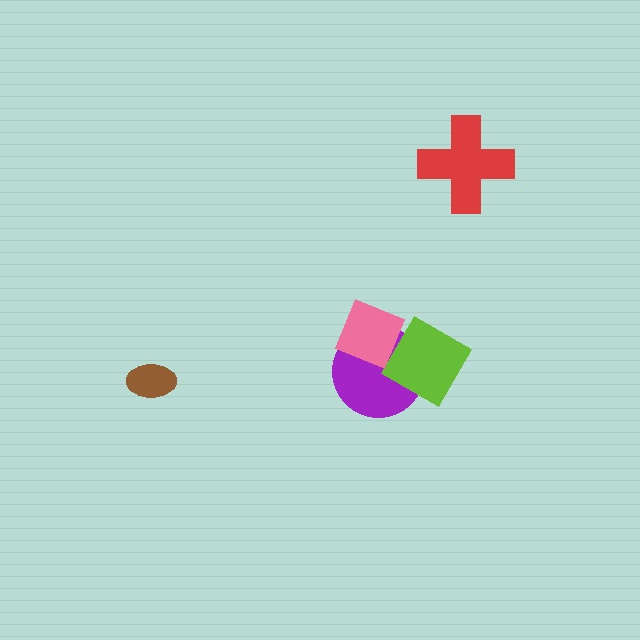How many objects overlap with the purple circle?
2 objects overlap with the purple circle.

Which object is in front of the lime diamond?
The pink diamond is in front of the lime diamond.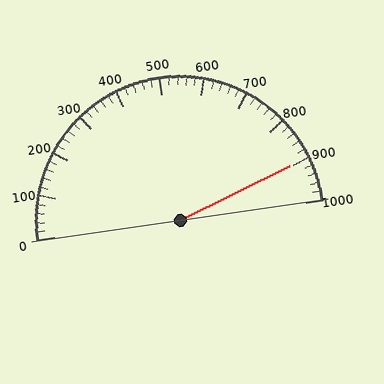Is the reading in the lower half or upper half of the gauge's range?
The reading is in the upper half of the range (0 to 1000).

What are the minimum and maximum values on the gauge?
The gauge ranges from 0 to 1000.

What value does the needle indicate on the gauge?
The needle indicates approximately 900.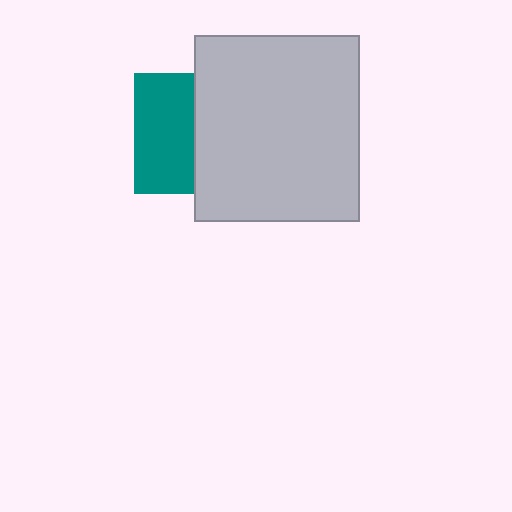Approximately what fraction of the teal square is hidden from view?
Roughly 51% of the teal square is hidden behind the light gray rectangle.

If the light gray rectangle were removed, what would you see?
You would see the complete teal square.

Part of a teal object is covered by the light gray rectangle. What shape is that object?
It is a square.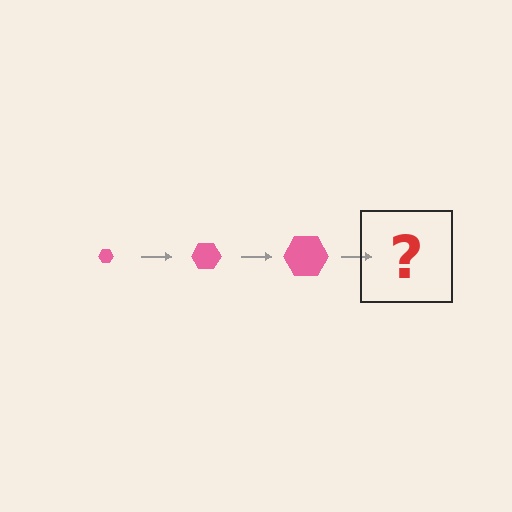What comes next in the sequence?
The next element should be a pink hexagon, larger than the previous one.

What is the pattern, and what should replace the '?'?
The pattern is that the hexagon gets progressively larger each step. The '?' should be a pink hexagon, larger than the previous one.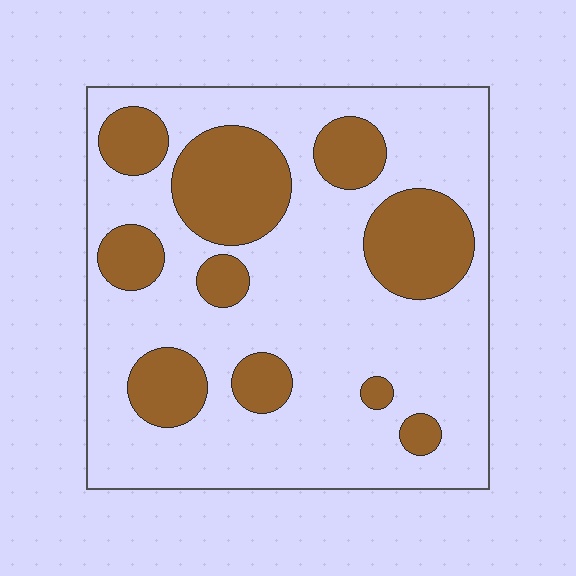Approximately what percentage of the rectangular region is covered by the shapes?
Approximately 30%.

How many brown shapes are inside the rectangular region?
10.